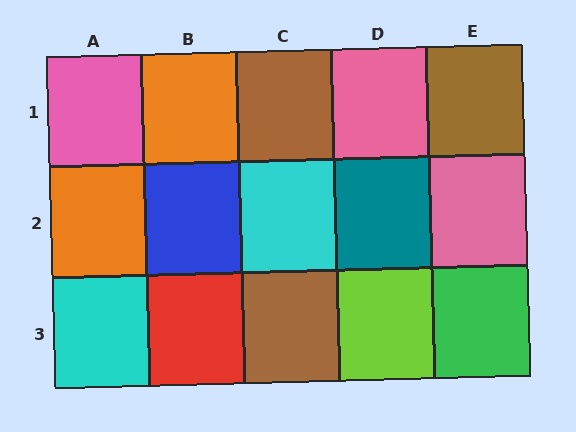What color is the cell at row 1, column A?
Pink.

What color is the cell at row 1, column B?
Orange.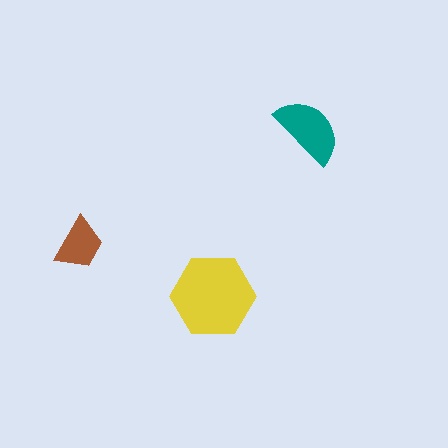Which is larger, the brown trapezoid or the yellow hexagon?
The yellow hexagon.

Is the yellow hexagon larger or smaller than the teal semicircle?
Larger.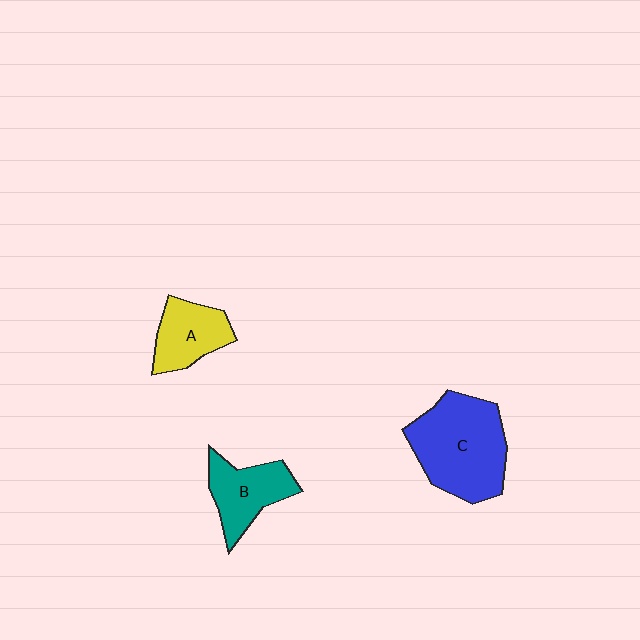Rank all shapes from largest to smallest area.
From largest to smallest: C (blue), B (teal), A (yellow).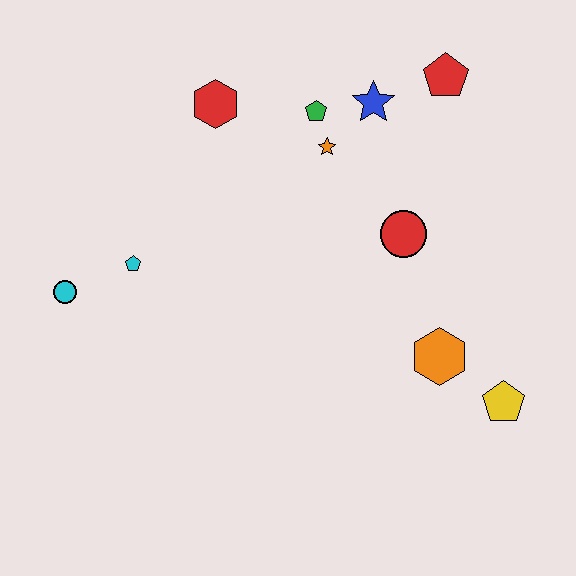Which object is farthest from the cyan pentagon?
The yellow pentagon is farthest from the cyan pentagon.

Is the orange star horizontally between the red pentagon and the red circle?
No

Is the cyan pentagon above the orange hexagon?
Yes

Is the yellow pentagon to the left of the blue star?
No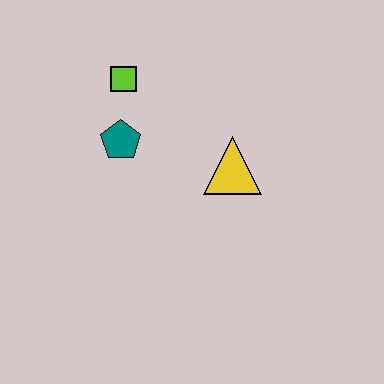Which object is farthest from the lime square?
The yellow triangle is farthest from the lime square.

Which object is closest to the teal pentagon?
The lime square is closest to the teal pentagon.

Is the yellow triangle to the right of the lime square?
Yes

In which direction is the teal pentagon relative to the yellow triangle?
The teal pentagon is to the left of the yellow triangle.